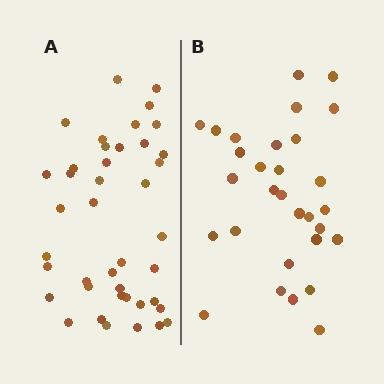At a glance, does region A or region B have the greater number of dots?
Region A (the left region) has more dots.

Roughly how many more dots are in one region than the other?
Region A has roughly 12 or so more dots than region B.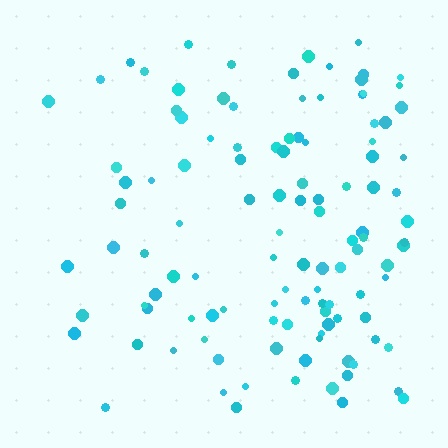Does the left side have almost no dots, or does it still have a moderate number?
Still a moderate number, just noticeably fewer than the right.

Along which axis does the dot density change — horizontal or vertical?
Horizontal.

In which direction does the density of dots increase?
From left to right, with the right side densest.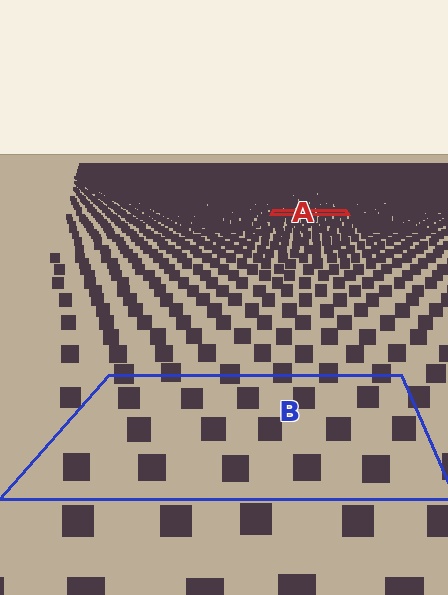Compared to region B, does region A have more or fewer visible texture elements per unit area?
Region A has more texture elements per unit area — they are packed more densely because it is farther away.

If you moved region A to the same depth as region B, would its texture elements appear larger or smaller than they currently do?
They would appear larger. At a closer depth, the same texture elements are projected at a bigger on-screen size.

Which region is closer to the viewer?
Region B is closer. The texture elements there are larger and more spread out.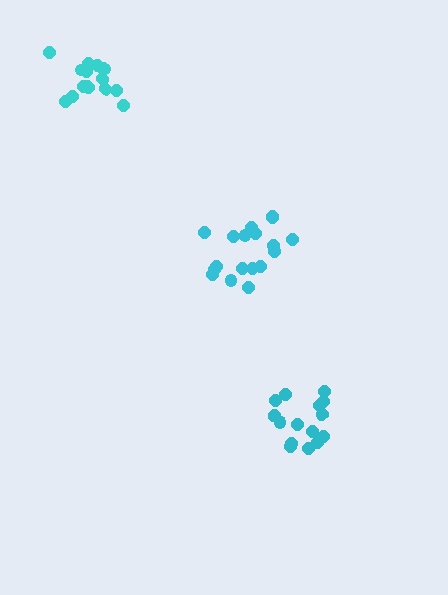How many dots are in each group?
Group 1: 15 dots, Group 2: 16 dots, Group 3: 18 dots (49 total).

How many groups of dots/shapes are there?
There are 3 groups.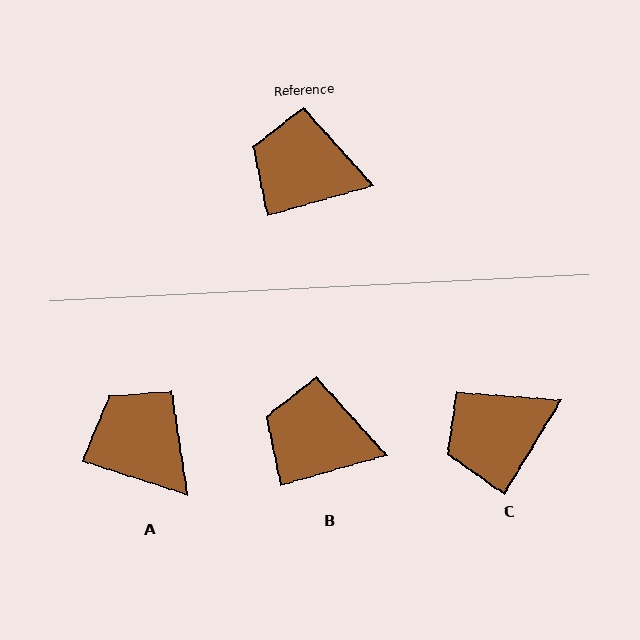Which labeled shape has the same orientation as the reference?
B.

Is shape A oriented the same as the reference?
No, it is off by about 34 degrees.